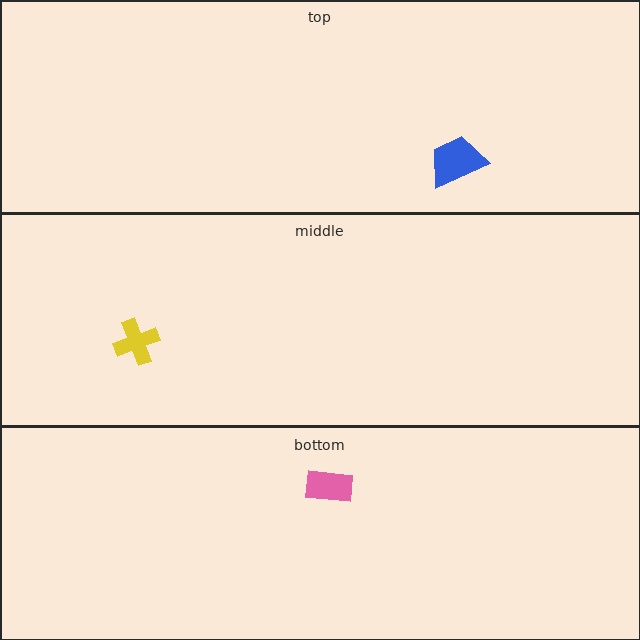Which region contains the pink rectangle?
The bottom region.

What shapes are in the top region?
The blue trapezoid.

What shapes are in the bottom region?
The pink rectangle.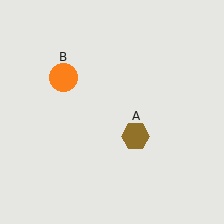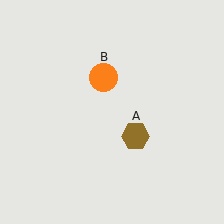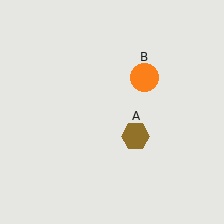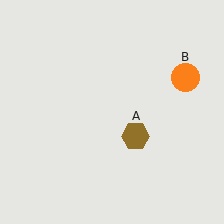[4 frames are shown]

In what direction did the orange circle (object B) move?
The orange circle (object B) moved right.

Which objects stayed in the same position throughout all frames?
Brown hexagon (object A) remained stationary.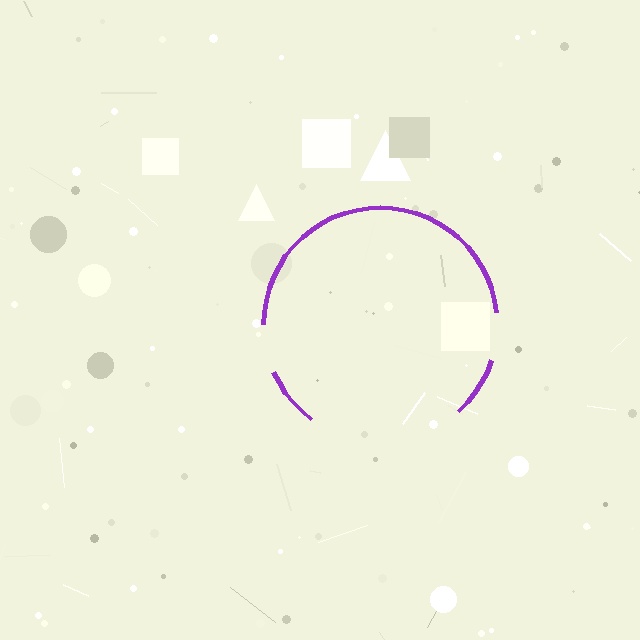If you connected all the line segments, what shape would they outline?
They would outline a circle.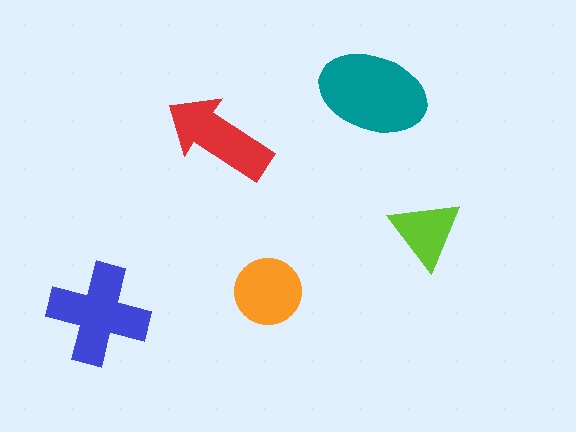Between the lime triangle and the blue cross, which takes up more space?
The blue cross.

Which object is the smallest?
The lime triangle.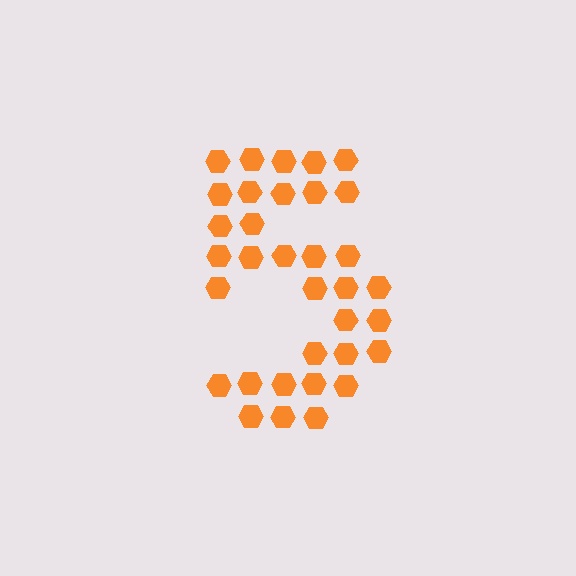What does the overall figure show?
The overall figure shows the digit 5.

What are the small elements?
The small elements are hexagons.